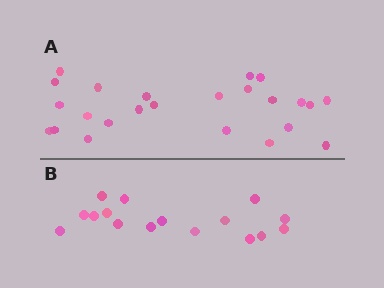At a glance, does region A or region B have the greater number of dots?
Region A (the top region) has more dots.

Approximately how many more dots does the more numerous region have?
Region A has roughly 8 or so more dots than region B.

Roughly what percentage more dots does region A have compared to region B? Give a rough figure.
About 50% more.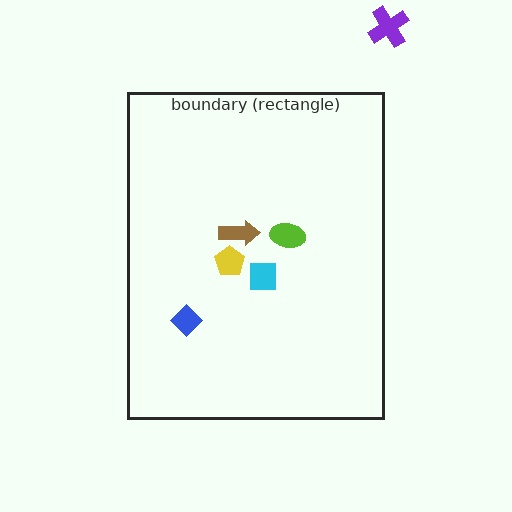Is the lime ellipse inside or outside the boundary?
Inside.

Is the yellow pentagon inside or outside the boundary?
Inside.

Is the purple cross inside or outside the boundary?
Outside.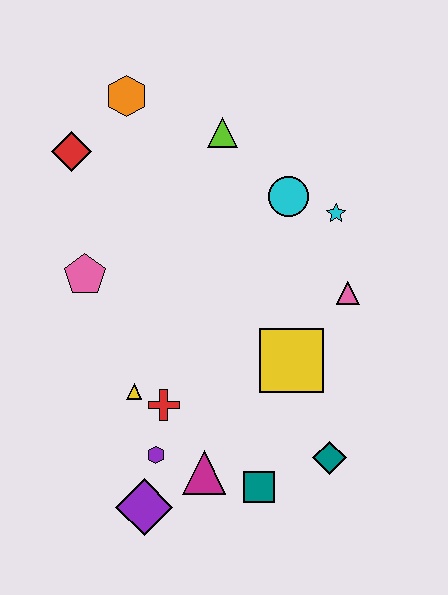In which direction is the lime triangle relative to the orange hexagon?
The lime triangle is to the right of the orange hexagon.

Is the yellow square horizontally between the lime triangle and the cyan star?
Yes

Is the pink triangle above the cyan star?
No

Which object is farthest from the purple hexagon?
The orange hexagon is farthest from the purple hexagon.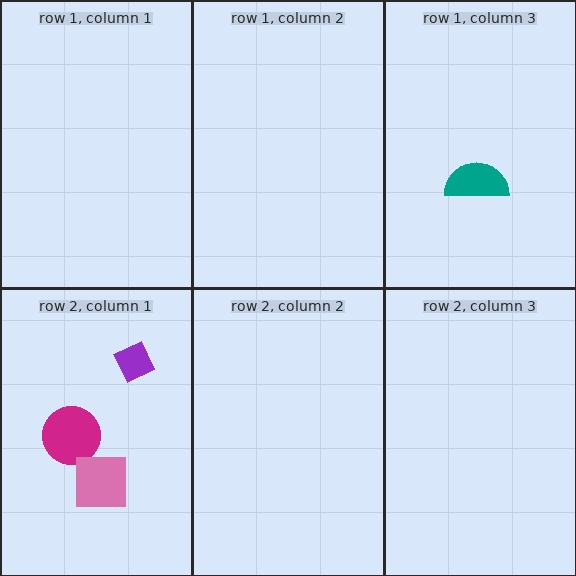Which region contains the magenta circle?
The row 2, column 1 region.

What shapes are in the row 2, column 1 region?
The magenta circle, the purple diamond, the pink square.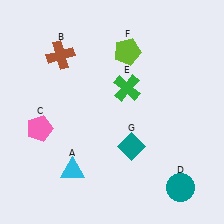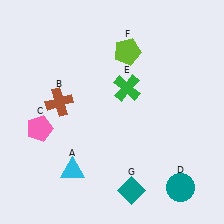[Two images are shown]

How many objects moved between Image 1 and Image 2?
2 objects moved between the two images.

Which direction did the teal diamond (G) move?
The teal diamond (G) moved down.